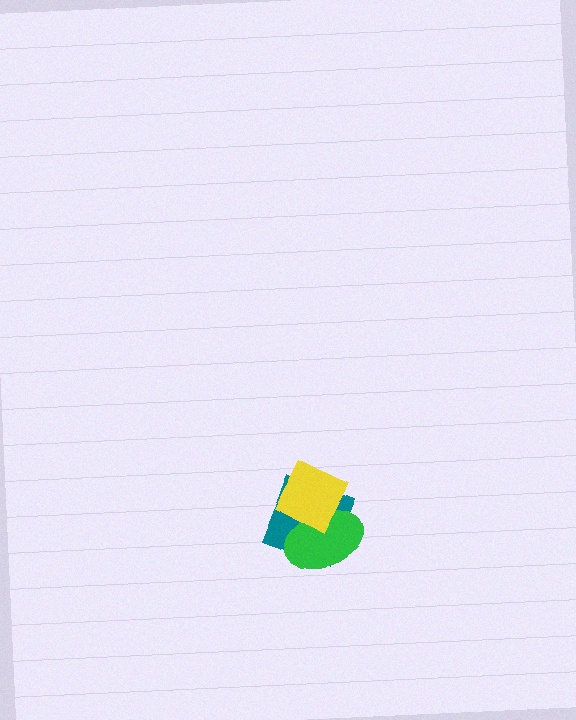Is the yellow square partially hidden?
No, no other shape covers it.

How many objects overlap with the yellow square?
2 objects overlap with the yellow square.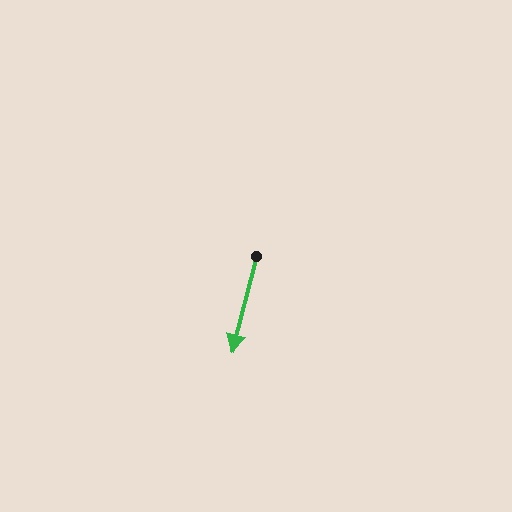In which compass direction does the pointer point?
South.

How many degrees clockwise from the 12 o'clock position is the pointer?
Approximately 194 degrees.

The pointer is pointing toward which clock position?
Roughly 6 o'clock.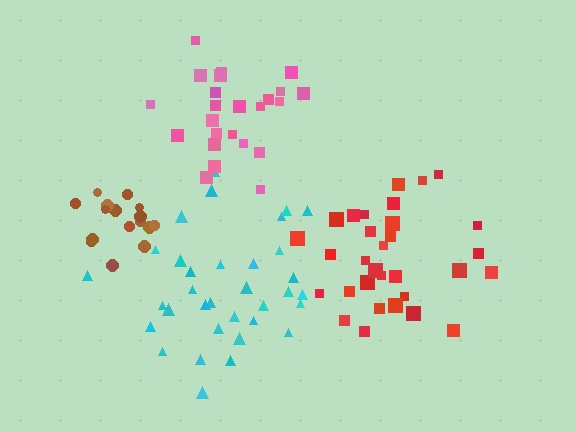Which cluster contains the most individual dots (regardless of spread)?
Cyan (35).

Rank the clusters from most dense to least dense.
brown, pink, red, cyan.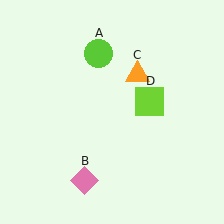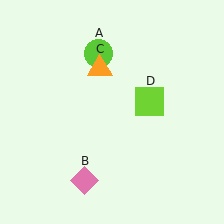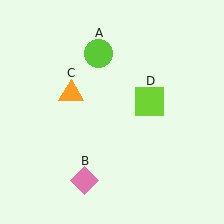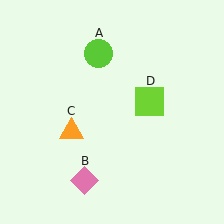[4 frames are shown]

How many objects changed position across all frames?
1 object changed position: orange triangle (object C).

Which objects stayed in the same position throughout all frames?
Lime circle (object A) and pink diamond (object B) and lime square (object D) remained stationary.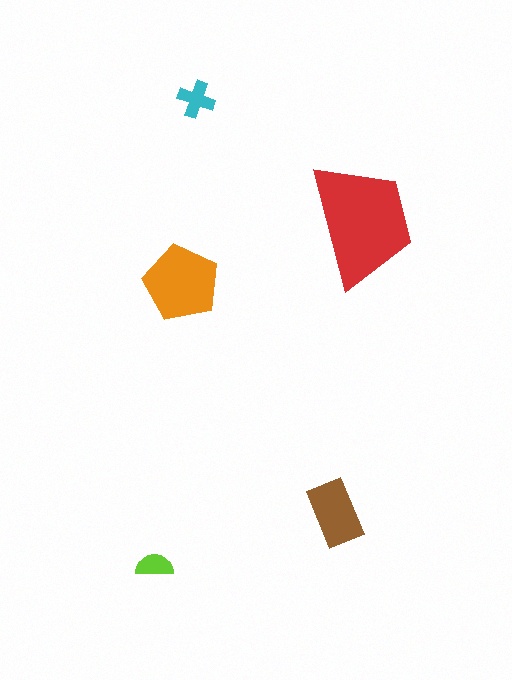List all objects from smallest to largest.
The lime semicircle, the cyan cross, the brown rectangle, the orange pentagon, the red trapezoid.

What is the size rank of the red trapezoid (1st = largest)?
1st.